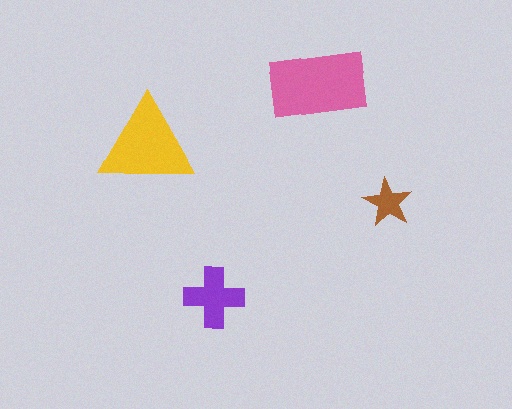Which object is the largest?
The pink rectangle.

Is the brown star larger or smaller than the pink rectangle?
Smaller.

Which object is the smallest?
The brown star.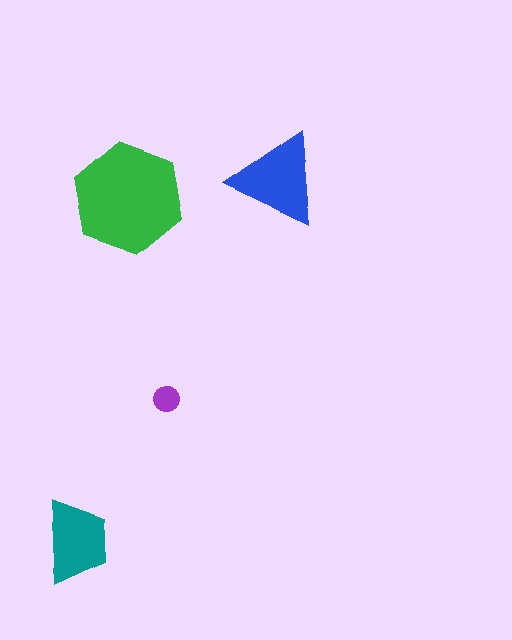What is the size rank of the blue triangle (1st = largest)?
2nd.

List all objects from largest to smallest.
The green hexagon, the blue triangle, the teal trapezoid, the purple circle.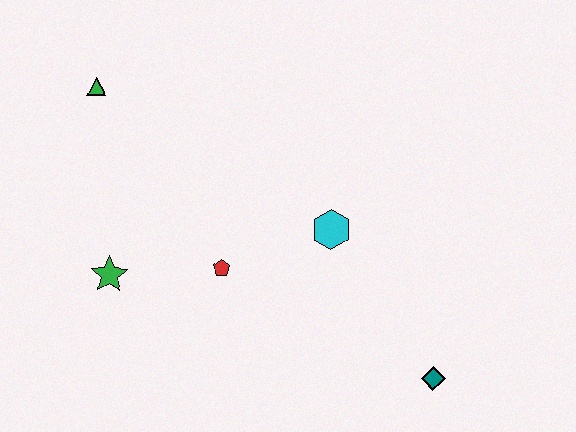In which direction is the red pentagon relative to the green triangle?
The red pentagon is below the green triangle.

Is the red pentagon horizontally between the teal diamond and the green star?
Yes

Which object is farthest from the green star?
The teal diamond is farthest from the green star.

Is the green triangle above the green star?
Yes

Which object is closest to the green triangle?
The green star is closest to the green triangle.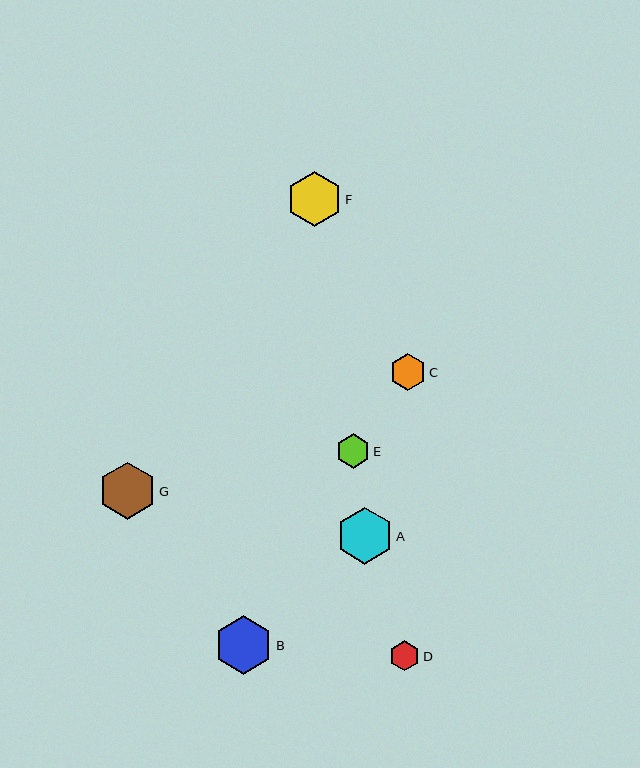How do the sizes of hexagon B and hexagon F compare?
Hexagon B and hexagon F are approximately the same size.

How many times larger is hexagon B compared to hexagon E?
Hexagon B is approximately 1.7 times the size of hexagon E.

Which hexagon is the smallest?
Hexagon D is the smallest with a size of approximately 30 pixels.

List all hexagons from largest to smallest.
From largest to smallest: B, G, A, F, C, E, D.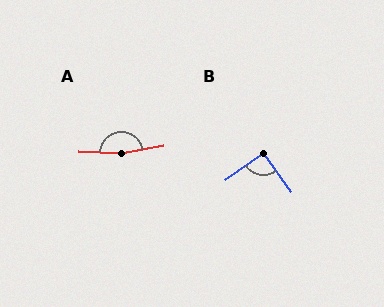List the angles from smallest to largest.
B (90°), A (166°).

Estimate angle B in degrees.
Approximately 90 degrees.